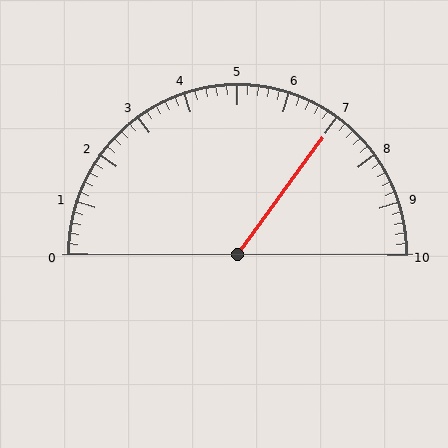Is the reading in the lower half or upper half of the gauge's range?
The reading is in the upper half of the range (0 to 10).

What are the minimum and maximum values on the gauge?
The gauge ranges from 0 to 10.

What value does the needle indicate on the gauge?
The needle indicates approximately 7.0.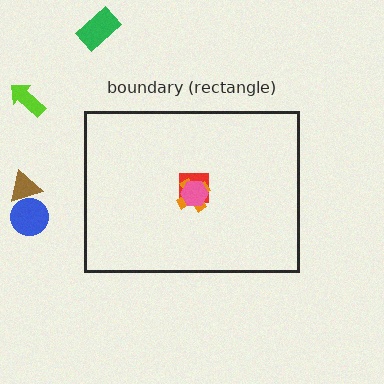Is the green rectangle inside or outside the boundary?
Outside.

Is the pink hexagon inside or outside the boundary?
Inside.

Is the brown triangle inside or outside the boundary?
Outside.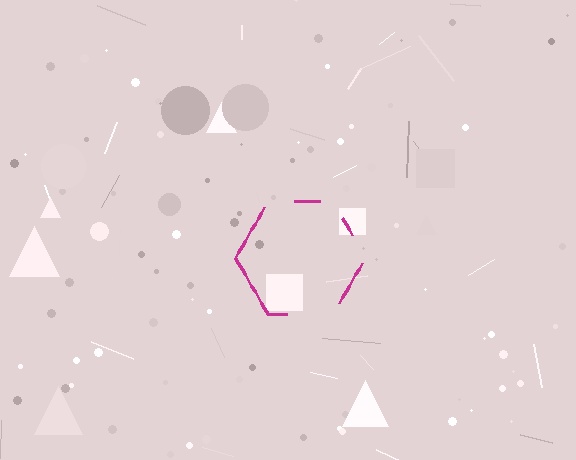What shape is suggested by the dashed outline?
The dashed outline suggests a hexagon.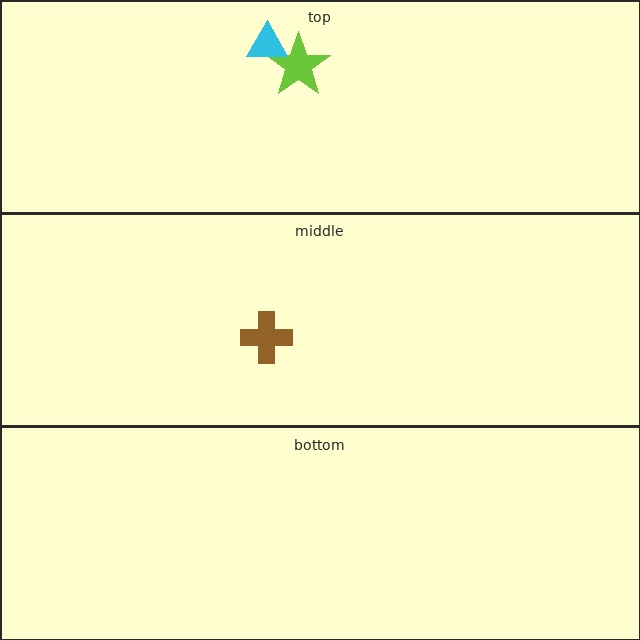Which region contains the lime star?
The top region.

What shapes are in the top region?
The lime star, the cyan triangle.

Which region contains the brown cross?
The middle region.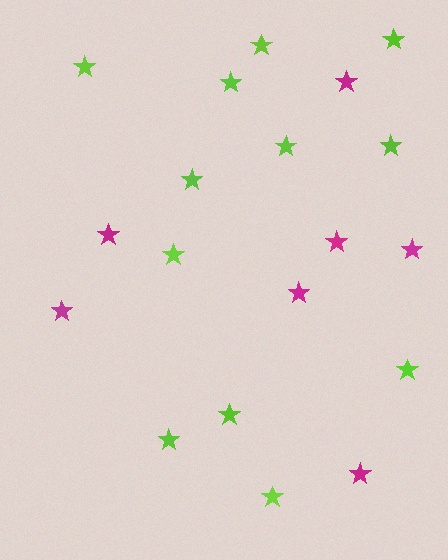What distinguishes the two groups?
There are 2 groups: one group of lime stars (12) and one group of magenta stars (7).